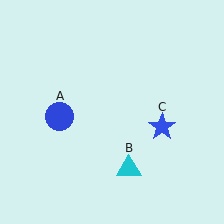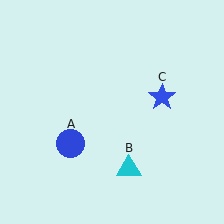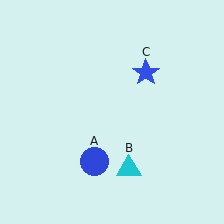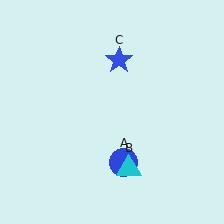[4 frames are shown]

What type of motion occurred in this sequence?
The blue circle (object A), blue star (object C) rotated counterclockwise around the center of the scene.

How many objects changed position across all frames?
2 objects changed position: blue circle (object A), blue star (object C).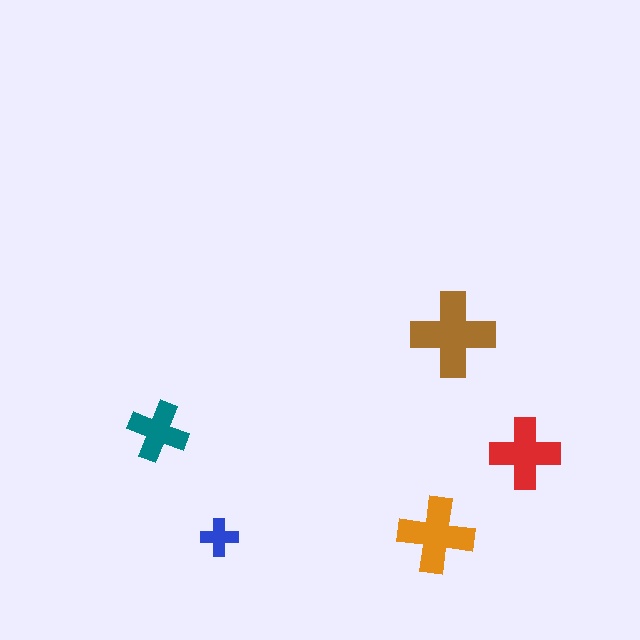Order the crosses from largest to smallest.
the brown one, the orange one, the red one, the teal one, the blue one.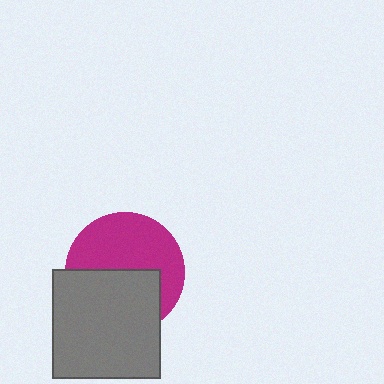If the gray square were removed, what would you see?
You would see the complete magenta circle.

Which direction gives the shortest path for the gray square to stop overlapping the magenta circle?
Moving down gives the shortest separation.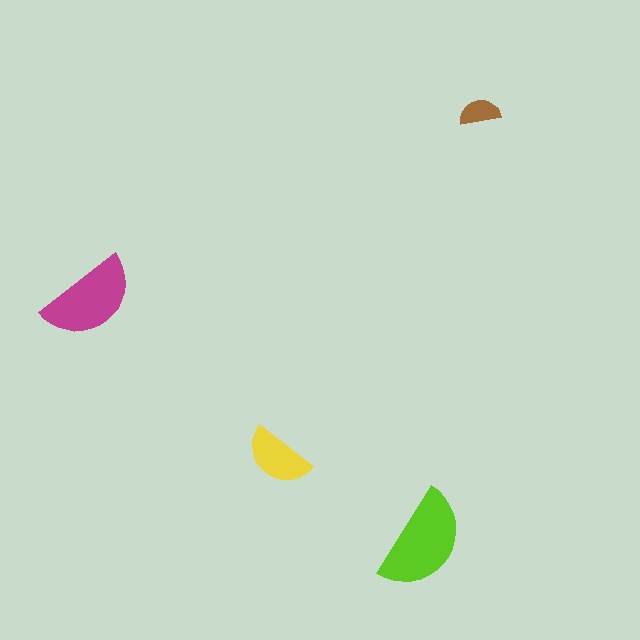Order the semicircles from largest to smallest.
the lime one, the magenta one, the yellow one, the brown one.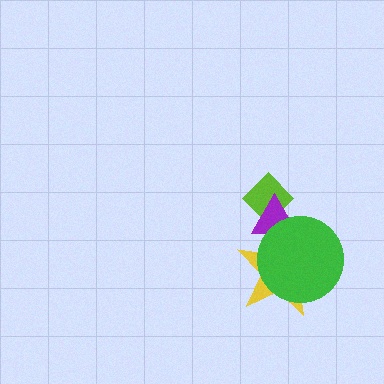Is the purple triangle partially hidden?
Yes, it is partially covered by another shape.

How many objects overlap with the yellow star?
2 objects overlap with the yellow star.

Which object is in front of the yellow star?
The green circle is in front of the yellow star.